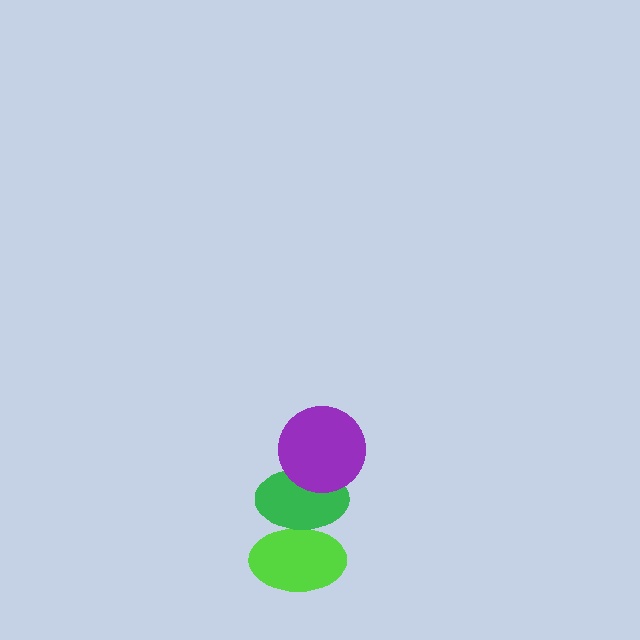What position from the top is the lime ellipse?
The lime ellipse is 3rd from the top.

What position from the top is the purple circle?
The purple circle is 1st from the top.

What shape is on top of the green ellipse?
The purple circle is on top of the green ellipse.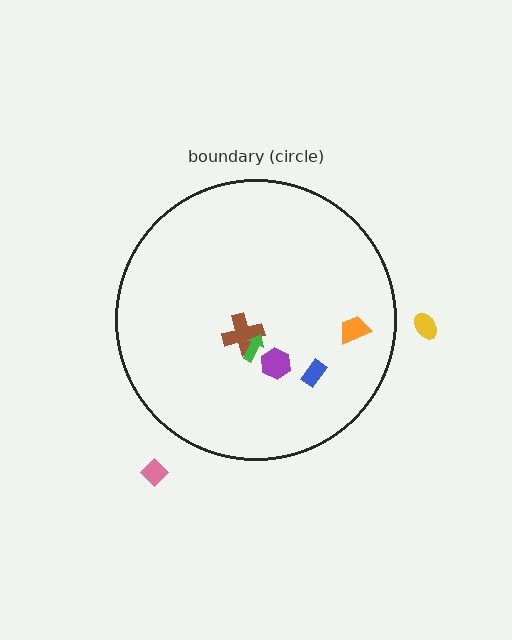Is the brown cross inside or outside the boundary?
Inside.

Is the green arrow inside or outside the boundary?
Inside.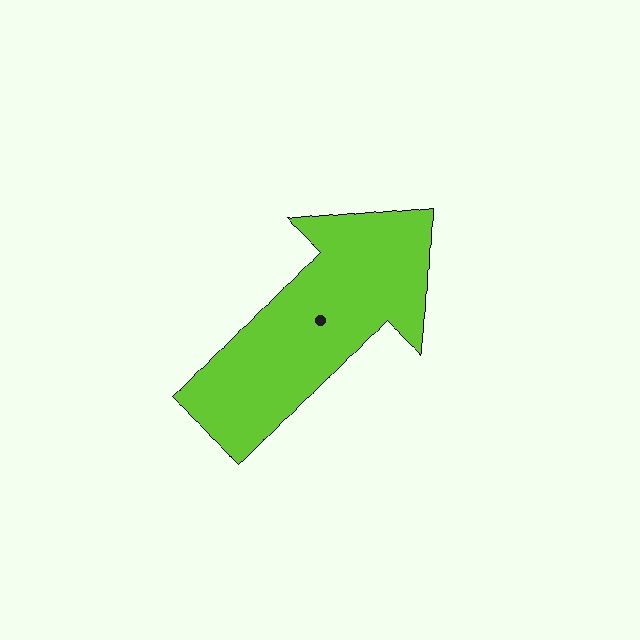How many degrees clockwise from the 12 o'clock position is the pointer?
Approximately 43 degrees.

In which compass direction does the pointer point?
Northeast.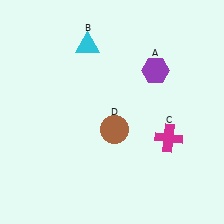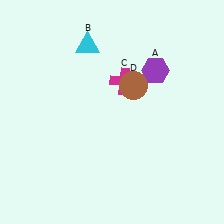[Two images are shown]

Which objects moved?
The objects that moved are: the magenta cross (C), the brown circle (D).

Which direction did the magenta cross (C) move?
The magenta cross (C) moved up.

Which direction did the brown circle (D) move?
The brown circle (D) moved up.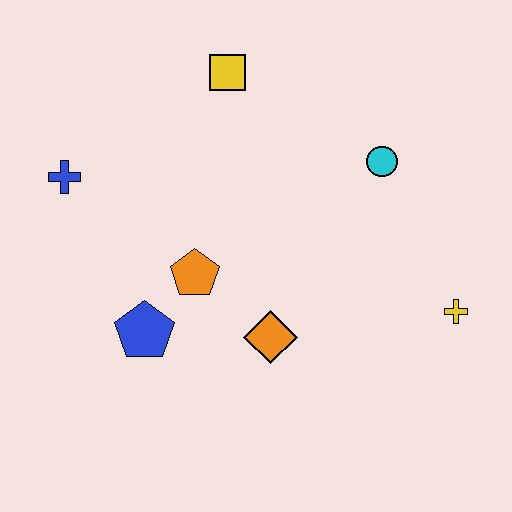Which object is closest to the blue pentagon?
The orange pentagon is closest to the blue pentagon.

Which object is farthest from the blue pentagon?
The yellow cross is farthest from the blue pentagon.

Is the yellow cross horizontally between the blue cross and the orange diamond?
No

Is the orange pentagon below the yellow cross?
No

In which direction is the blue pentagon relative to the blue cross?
The blue pentagon is below the blue cross.